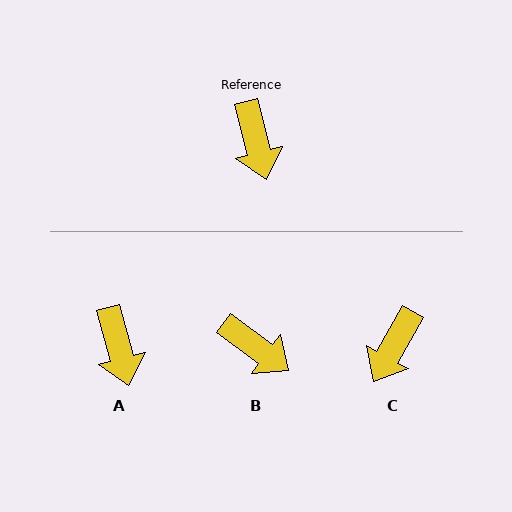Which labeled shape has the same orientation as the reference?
A.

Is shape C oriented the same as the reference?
No, it is off by about 44 degrees.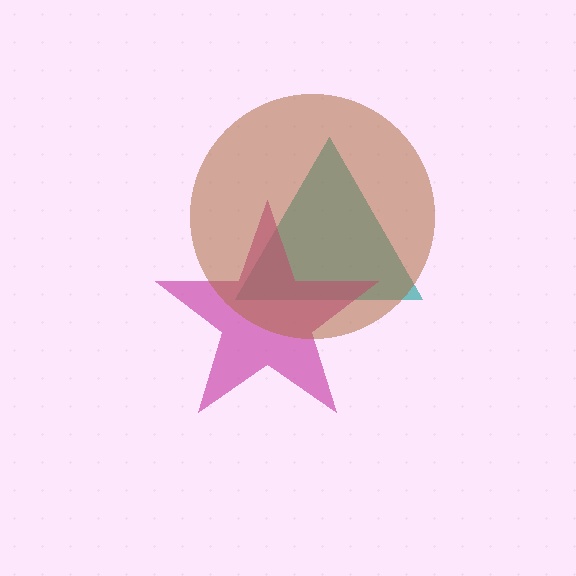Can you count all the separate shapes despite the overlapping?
Yes, there are 3 separate shapes.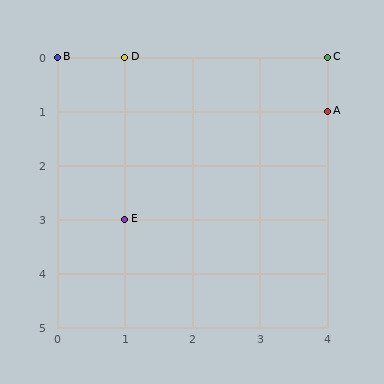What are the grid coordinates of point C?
Point C is at grid coordinates (4, 0).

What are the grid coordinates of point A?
Point A is at grid coordinates (4, 1).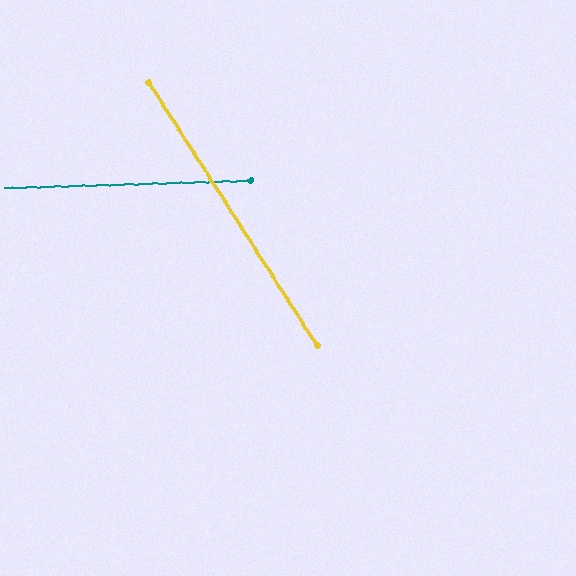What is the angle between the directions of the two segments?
Approximately 59 degrees.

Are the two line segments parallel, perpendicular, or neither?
Neither parallel nor perpendicular — they differ by about 59°.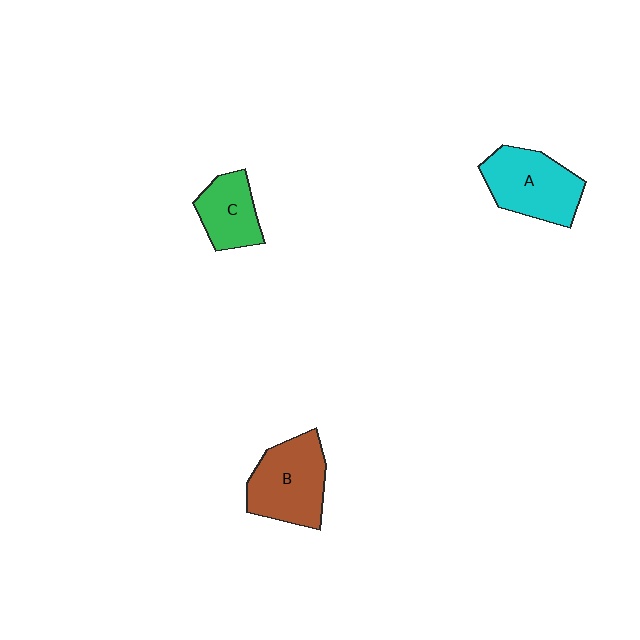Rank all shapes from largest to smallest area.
From largest to smallest: B (brown), A (cyan), C (green).